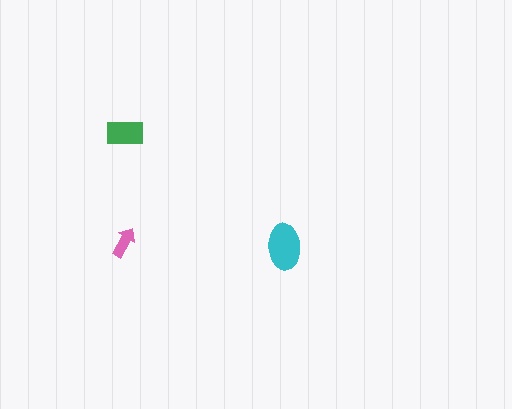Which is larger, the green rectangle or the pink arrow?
The green rectangle.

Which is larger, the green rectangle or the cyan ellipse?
The cyan ellipse.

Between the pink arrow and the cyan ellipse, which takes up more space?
The cyan ellipse.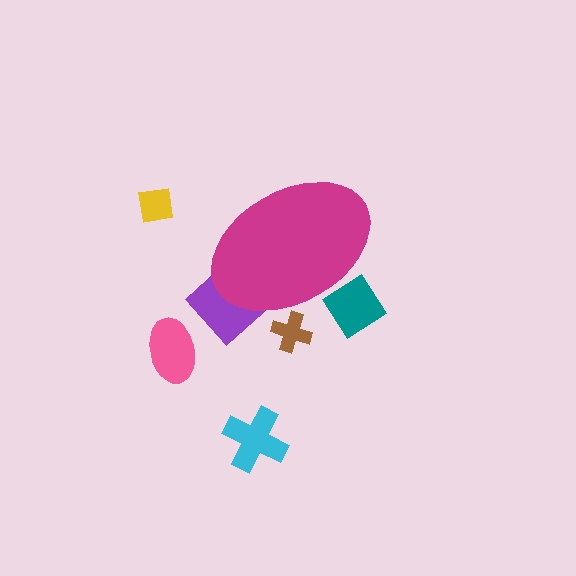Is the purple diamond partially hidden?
Yes, the purple diamond is partially hidden behind the magenta ellipse.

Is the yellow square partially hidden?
No, the yellow square is fully visible.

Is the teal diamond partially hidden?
Yes, the teal diamond is partially hidden behind the magenta ellipse.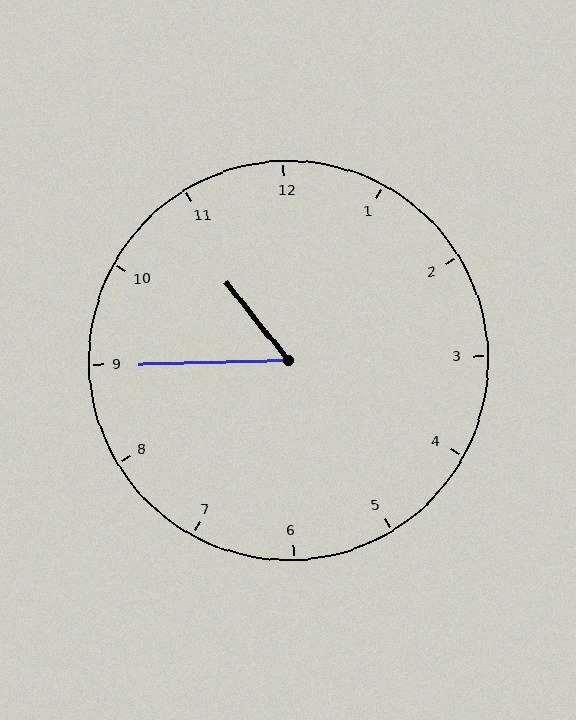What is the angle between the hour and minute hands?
Approximately 52 degrees.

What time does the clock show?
10:45.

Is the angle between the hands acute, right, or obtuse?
It is acute.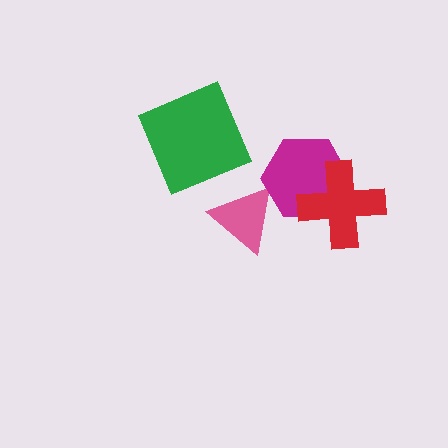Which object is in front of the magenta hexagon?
The red cross is in front of the magenta hexagon.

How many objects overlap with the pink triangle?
1 object overlaps with the pink triangle.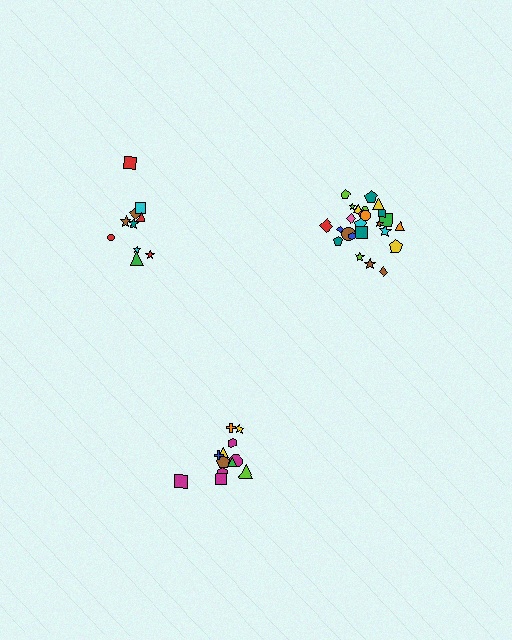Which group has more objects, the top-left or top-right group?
The top-right group.